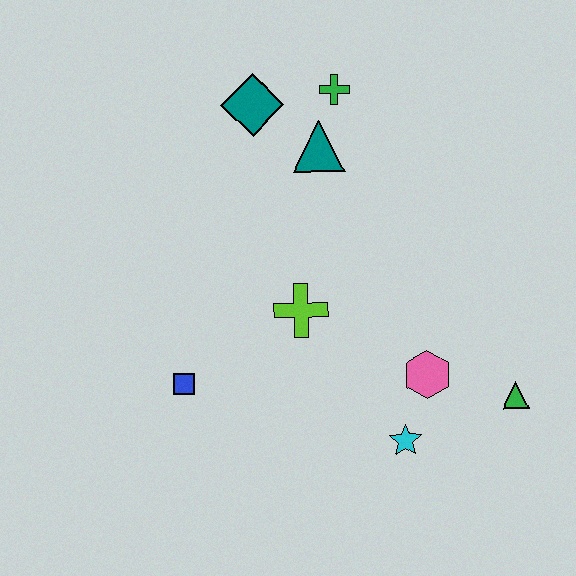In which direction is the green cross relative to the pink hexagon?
The green cross is above the pink hexagon.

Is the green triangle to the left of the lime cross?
No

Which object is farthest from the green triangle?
The teal diamond is farthest from the green triangle.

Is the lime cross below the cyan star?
No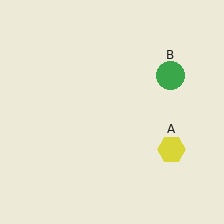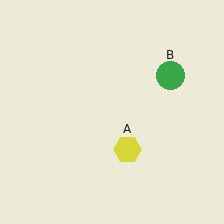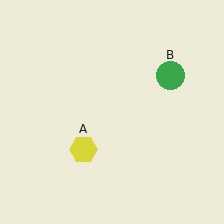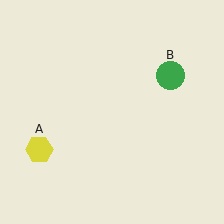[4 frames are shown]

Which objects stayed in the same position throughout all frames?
Green circle (object B) remained stationary.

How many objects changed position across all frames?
1 object changed position: yellow hexagon (object A).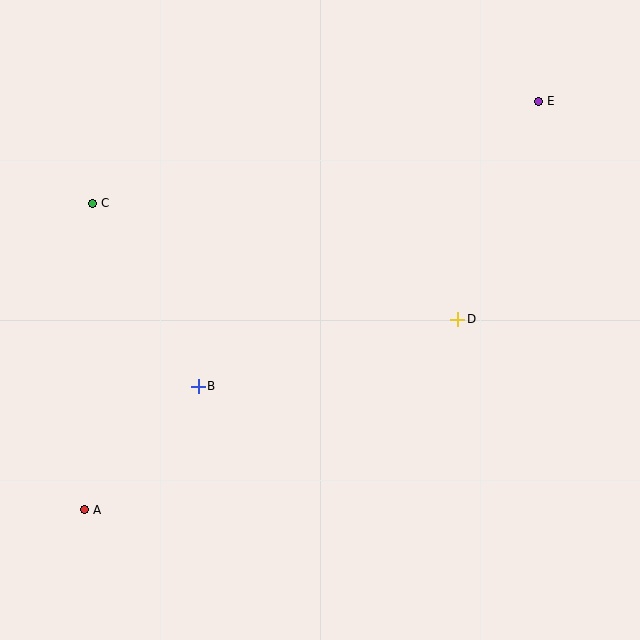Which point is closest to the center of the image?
Point D at (458, 319) is closest to the center.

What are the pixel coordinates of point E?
Point E is at (538, 101).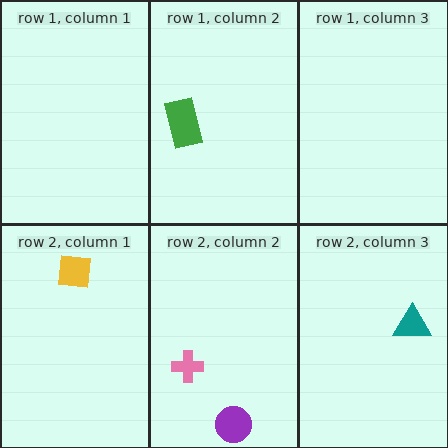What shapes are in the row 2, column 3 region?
The teal triangle.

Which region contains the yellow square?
The row 2, column 1 region.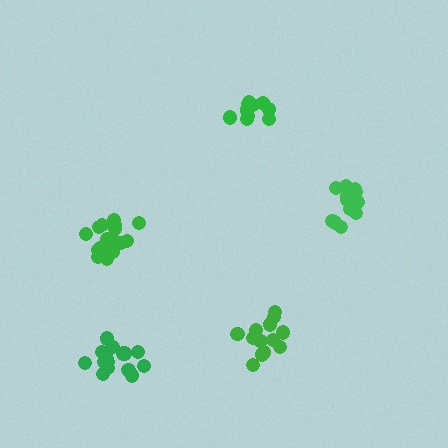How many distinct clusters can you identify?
There are 5 distinct clusters.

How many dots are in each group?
Group 1: 12 dots, Group 2: 13 dots, Group 3: 18 dots, Group 4: 16 dots, Group 5: 12 dots (71 total).